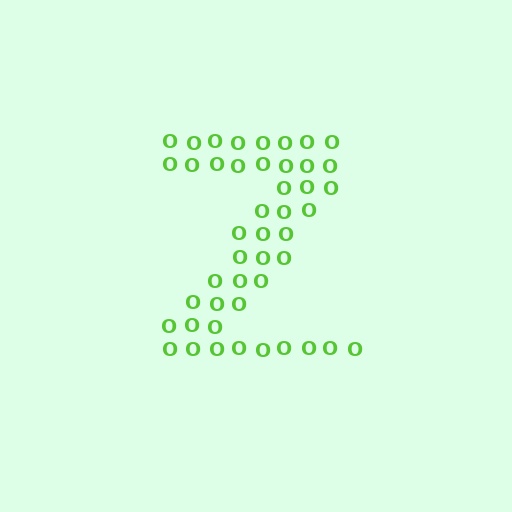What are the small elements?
The small elements are letter O's.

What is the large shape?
The large shape is the letter Z.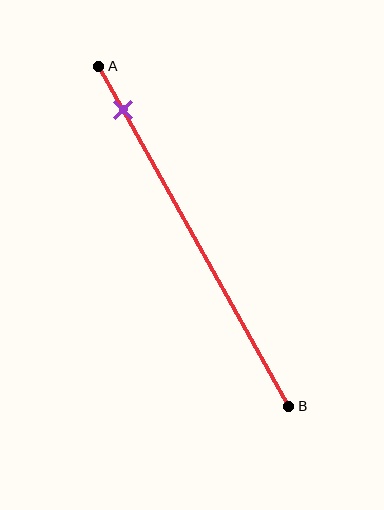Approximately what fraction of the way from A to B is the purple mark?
The purple mark is approximately 15% of the way from A to B.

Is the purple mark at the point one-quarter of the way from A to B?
No, the mark is at about 15% from A, not at the 25% one-quarter point.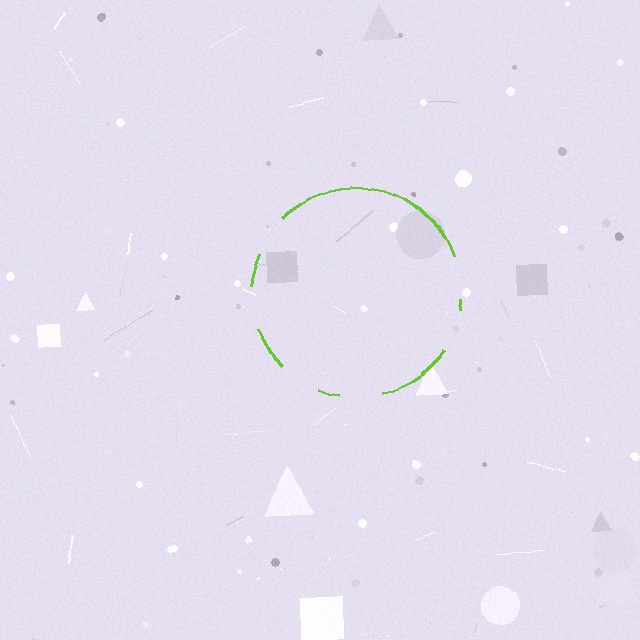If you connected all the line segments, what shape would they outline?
They would outline a circle.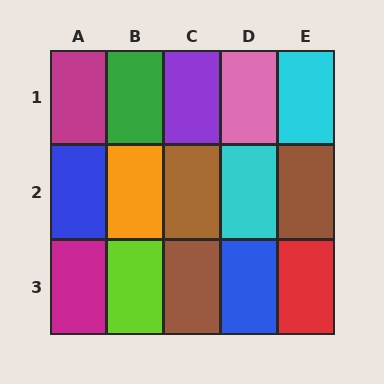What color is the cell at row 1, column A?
Magenta.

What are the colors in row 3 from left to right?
Magenta, lime, brown, blue, red.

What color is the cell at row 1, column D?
Pink.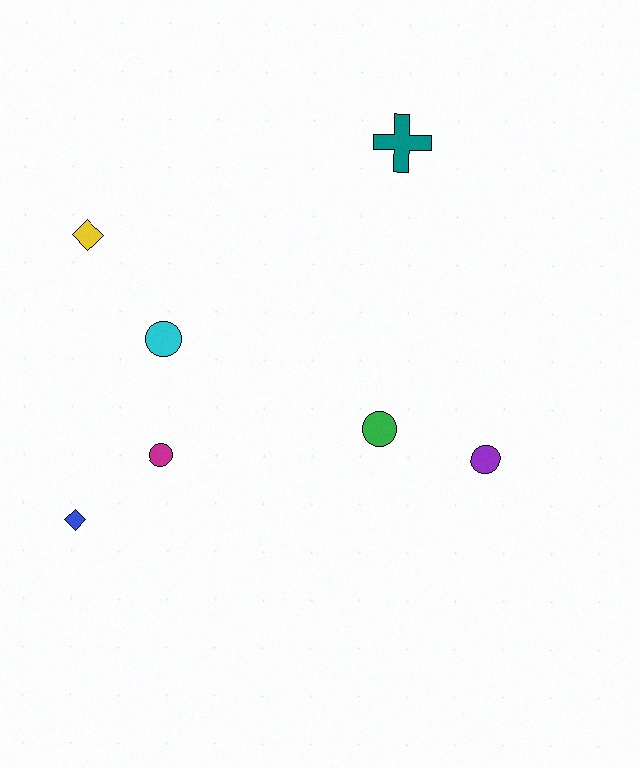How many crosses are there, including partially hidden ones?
There is 1 cross.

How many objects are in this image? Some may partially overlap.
There are 7 objects.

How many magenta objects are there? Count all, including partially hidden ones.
There is 1 magenta object.